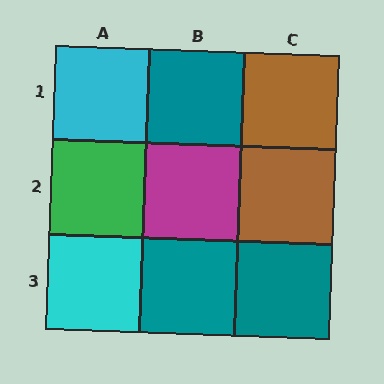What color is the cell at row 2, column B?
Magenta.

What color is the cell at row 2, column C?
Brown.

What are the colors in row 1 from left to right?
Cyan, teal, brown.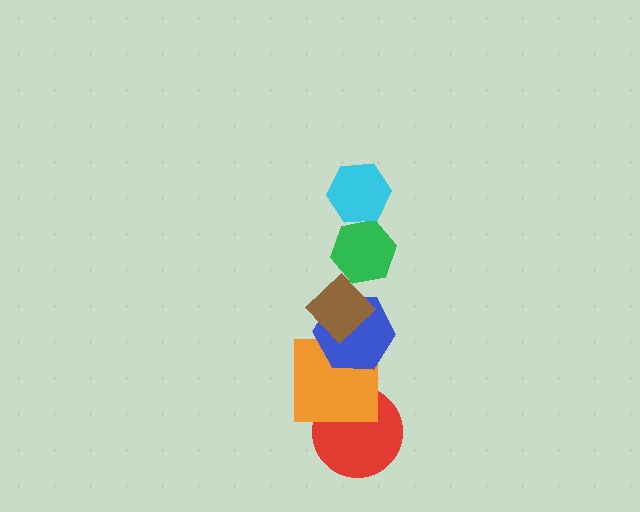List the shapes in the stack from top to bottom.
From top to bottom: the cyan hexagon, the green hexagon, the brown diamond, the blue hexagon, the orange square, the red circle.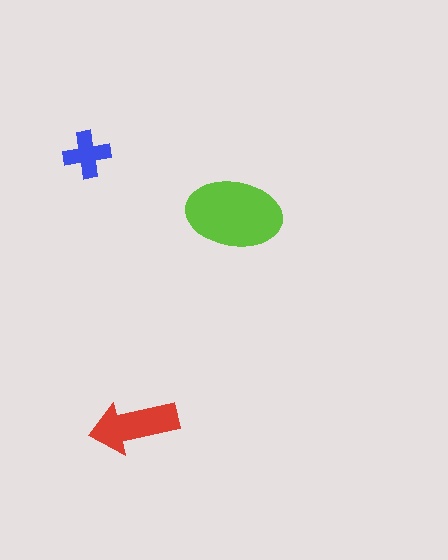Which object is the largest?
The lime ellipse.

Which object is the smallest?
The blue cross.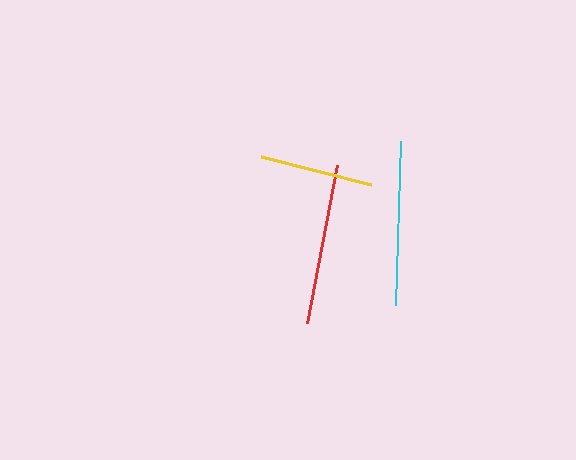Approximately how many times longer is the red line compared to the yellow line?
The red line is approximately 1.4 times the length of the yellow line.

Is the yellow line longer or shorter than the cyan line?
The cyan line is longer than the yellow line.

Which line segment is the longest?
The cyan line is the longest at approximately 164 pixels.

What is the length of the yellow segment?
The yellow segment is approximately 113 pixels long.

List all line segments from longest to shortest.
From longest to shortest: cyan, red, yellow.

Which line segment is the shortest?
The yellow line is the shortest at approximately 113 pixels.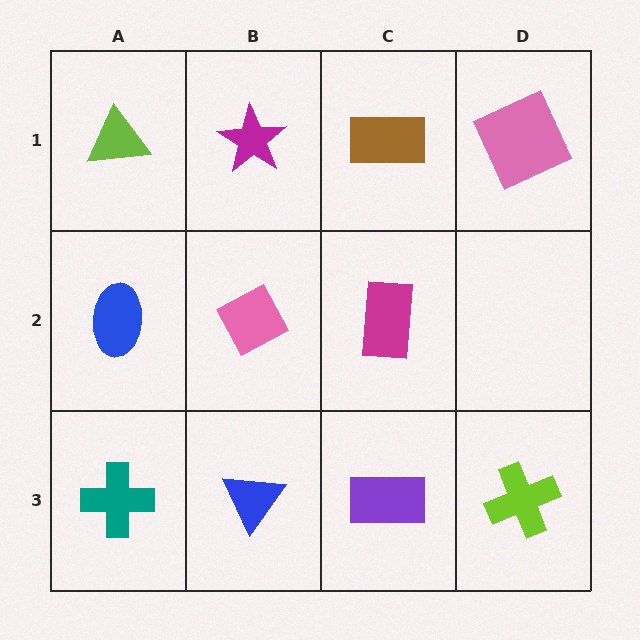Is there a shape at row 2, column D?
No, that cell is empty.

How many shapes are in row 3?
4 shapes.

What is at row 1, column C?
A brown rectangle.